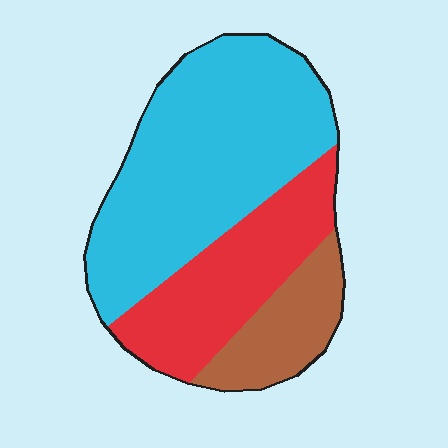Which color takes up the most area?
Cyan, at roughly 55%.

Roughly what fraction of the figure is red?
Red takes up about one quarter (1/4) of the figure.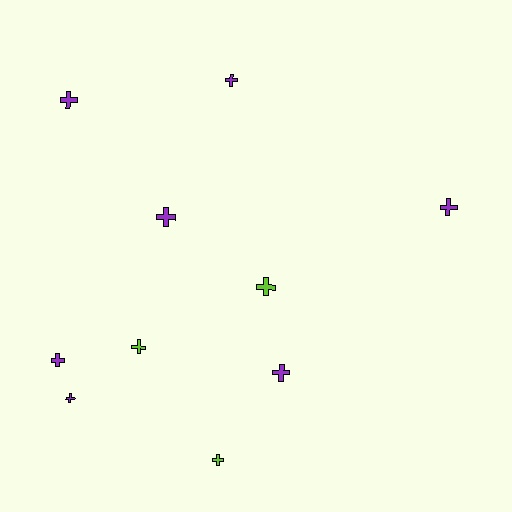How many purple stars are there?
There are no purple stars.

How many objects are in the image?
There are 10 objects.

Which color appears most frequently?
Purple, with 7 objects.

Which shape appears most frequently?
Cross, with 10 objects.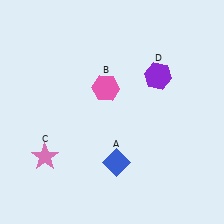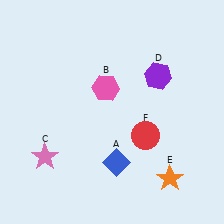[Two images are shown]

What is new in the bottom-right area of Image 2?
An orange star (E) was added in the bottom-right area of Image 2.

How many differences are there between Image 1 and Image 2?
There are 2 differences between the two images.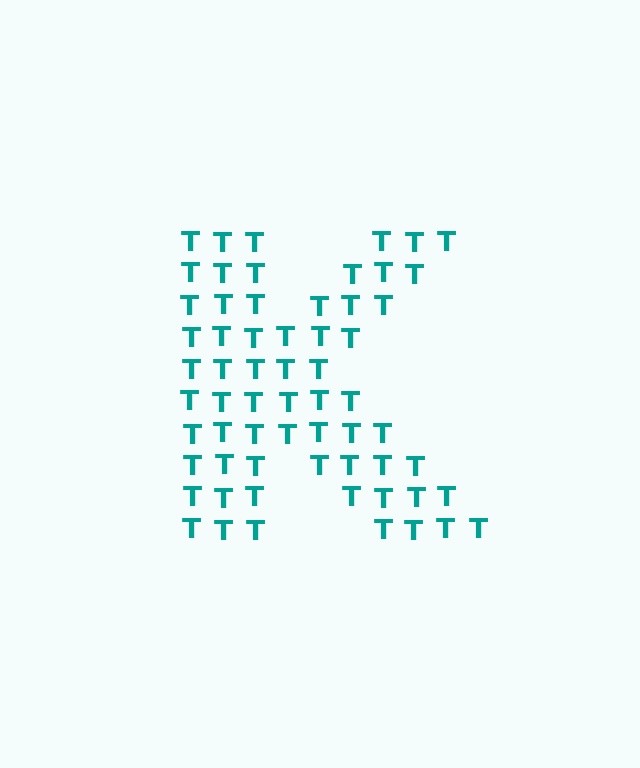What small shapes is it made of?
It is made of small letter T's.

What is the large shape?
The large shape is the letter K.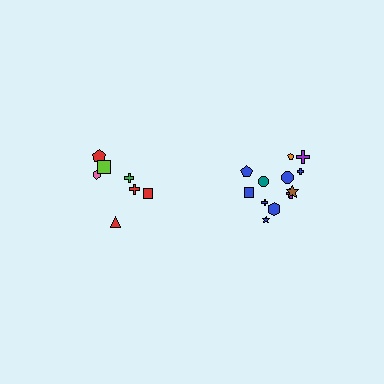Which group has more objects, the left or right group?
The right group.